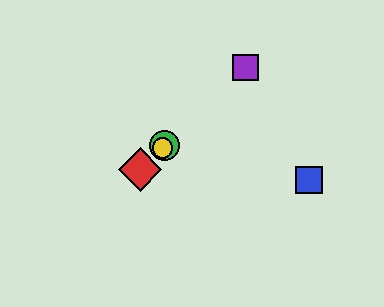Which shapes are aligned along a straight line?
The red diamond, the green circle, the yellow circle, the purple square are aligned along a straight line.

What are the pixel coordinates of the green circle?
The green circle is at (165, 146).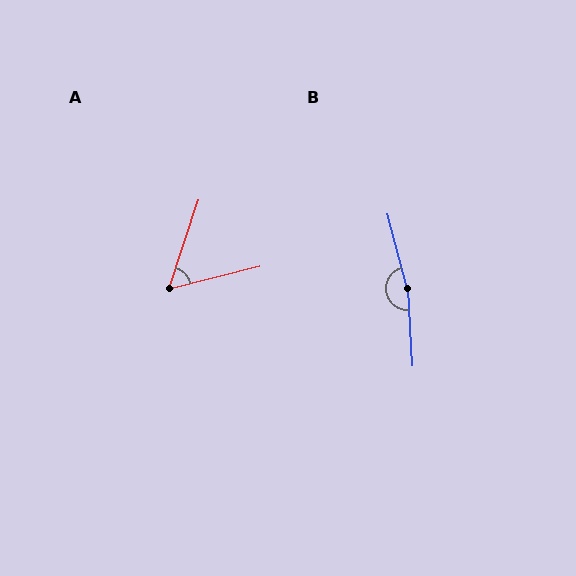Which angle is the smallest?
A, at approximately 58 degrees.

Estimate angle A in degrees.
Approximately 58 degrees.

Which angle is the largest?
B, at approximately 168 degrees.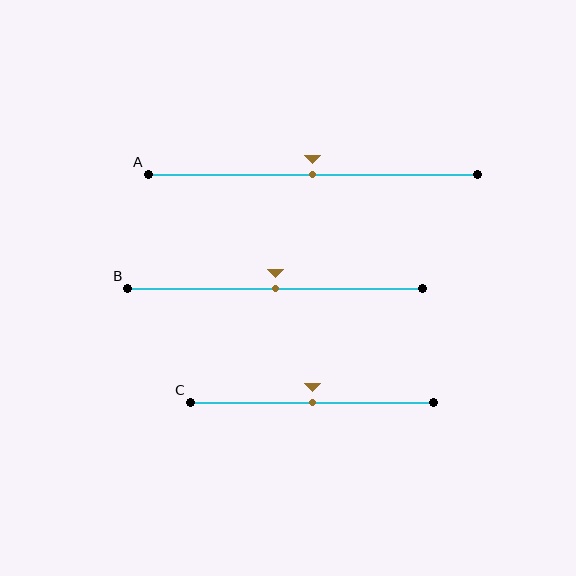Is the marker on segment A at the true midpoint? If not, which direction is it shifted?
Yes, the marker on segment A is at the true midpoint.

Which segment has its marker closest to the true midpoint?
Segment A has its marker closest to the true midpoint.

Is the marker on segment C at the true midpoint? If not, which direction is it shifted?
Yes, the marker on segment C is at the true midpoint.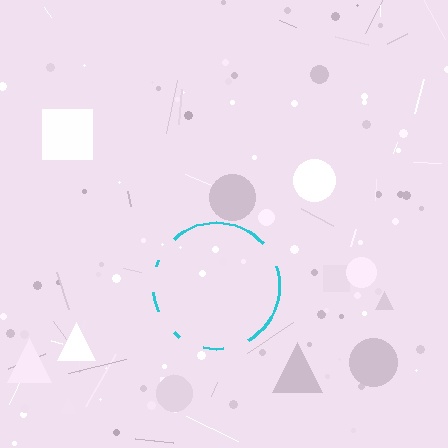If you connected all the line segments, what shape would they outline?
They would outline a circle.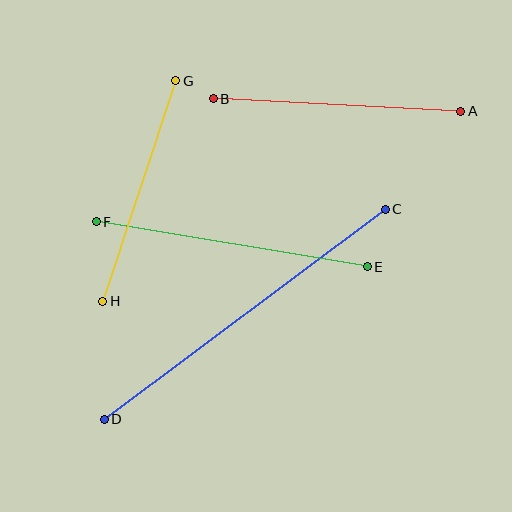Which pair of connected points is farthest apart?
Points C and D are farthest apart.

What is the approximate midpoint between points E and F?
The midpoint is at approximately (232, 244) pixels.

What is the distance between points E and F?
The distance is approximately 275 pixels.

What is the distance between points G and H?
The distance is approximately 232 pixels.